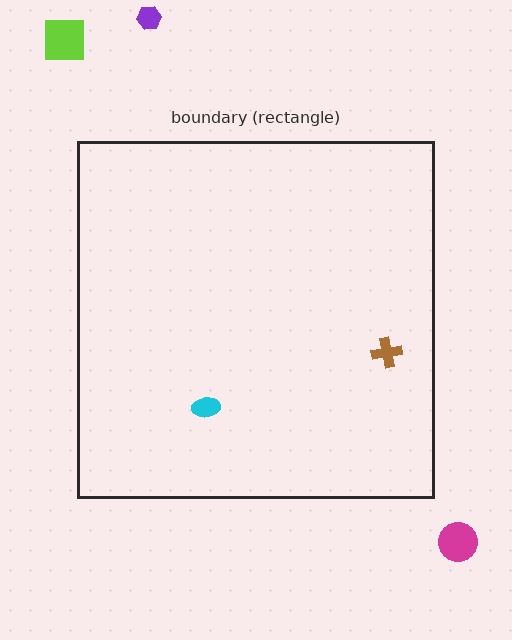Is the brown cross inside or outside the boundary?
Inside.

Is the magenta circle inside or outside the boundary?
Outside.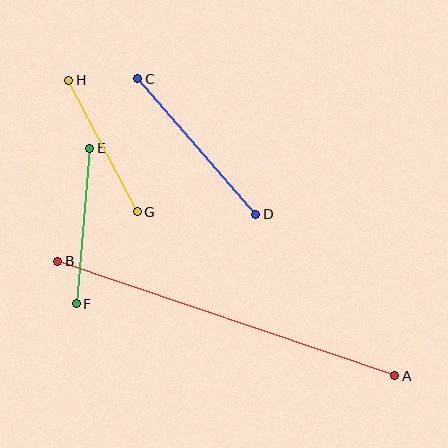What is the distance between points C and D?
The distance is approximately 179 pixels.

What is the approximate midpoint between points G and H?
The midpoint is at approximately (103, 146) pixels.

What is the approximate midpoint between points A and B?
The midpoint is at approximately (226, 318) pixels.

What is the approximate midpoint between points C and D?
The midpoint is at approximately (197, 147) pixels.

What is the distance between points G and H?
The distance is approximately 148 pixels.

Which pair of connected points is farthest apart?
Points A and B are farthest apart.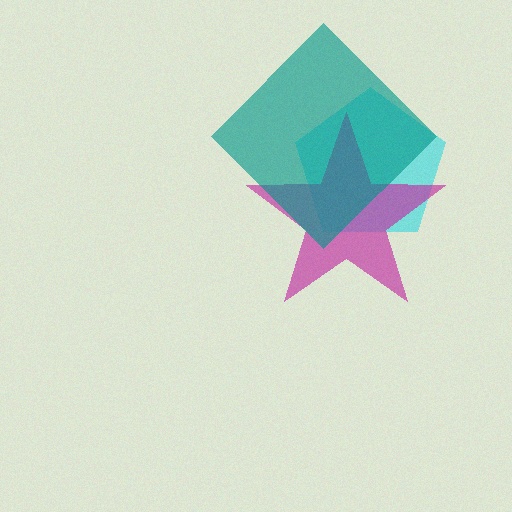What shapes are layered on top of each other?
The layered shapes are: a cyan pentagon, a magenta star, a teal diamond.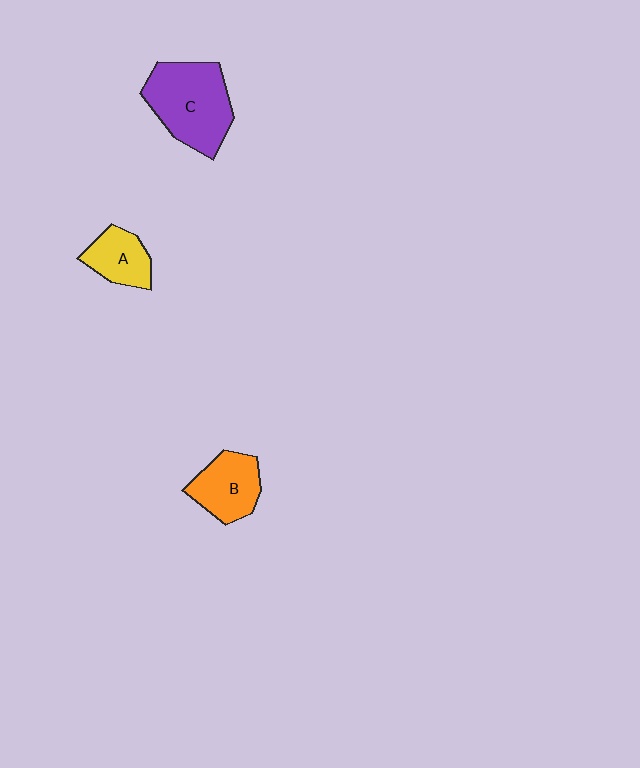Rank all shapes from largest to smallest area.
From largest to smallest: C (purple), B (orange), A (yellow).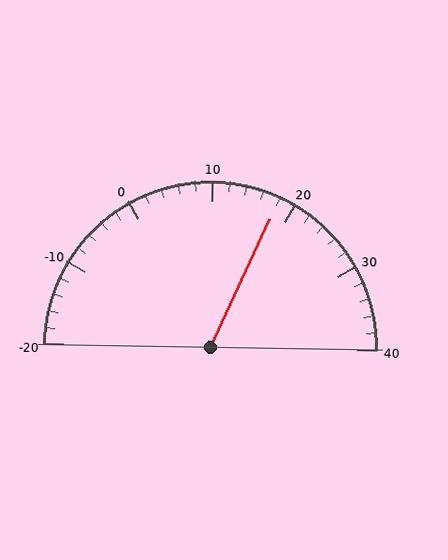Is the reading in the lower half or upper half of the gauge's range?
The reading is in the upper half of the range (-20 to 40).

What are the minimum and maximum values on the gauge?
The gauge ranges from -20 to 40.